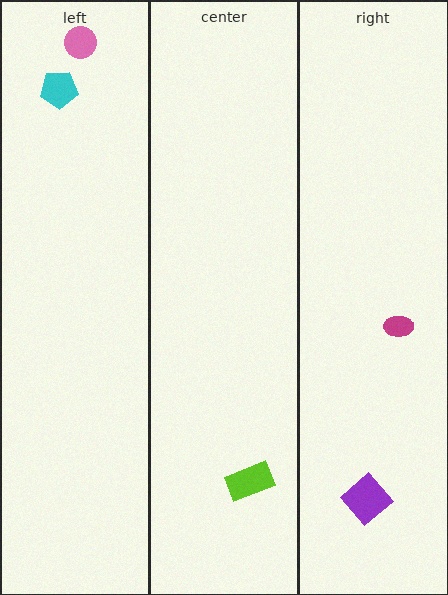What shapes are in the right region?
The purple diamond, the magenta ellipse.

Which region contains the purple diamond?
The right region.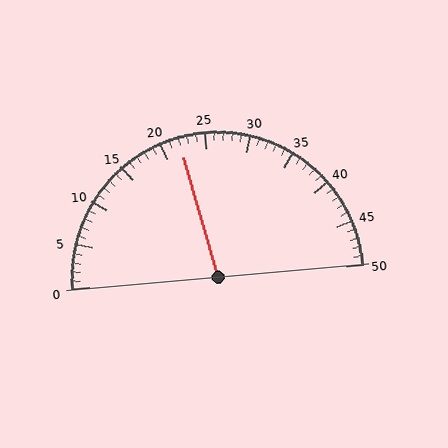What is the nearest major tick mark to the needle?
The nearest major tick mark is 20.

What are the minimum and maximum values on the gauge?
The gauge ranges from 0 to 50.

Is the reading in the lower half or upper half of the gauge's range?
The reading is in the lower half of the range (0 to 50).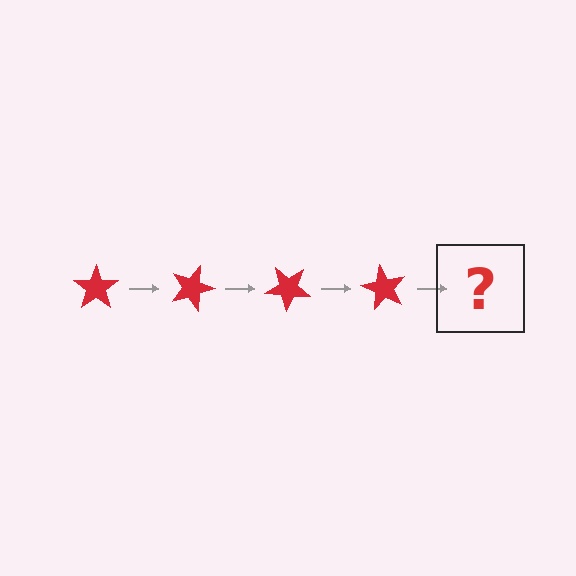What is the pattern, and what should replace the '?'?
The pattern is that the star rotates 20 degrees each step. The '?' should be a red star rotated 80 degrees.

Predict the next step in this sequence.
The next step is a red star rotated 80 degrees.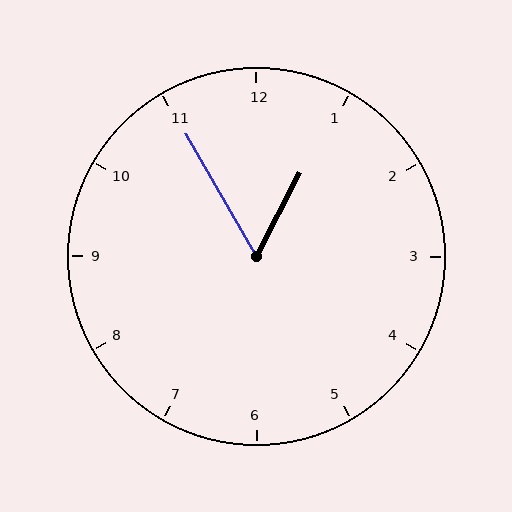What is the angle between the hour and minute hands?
Approximately 58 degrees.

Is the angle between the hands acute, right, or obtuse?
It is acute.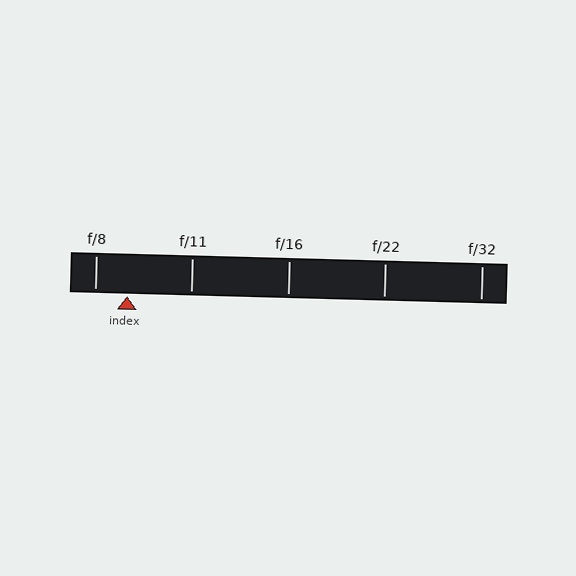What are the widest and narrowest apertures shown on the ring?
The widest aperture shown is f/8 and the narrowest is f/32.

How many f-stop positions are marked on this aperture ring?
There are 5 f-stop positions marked.